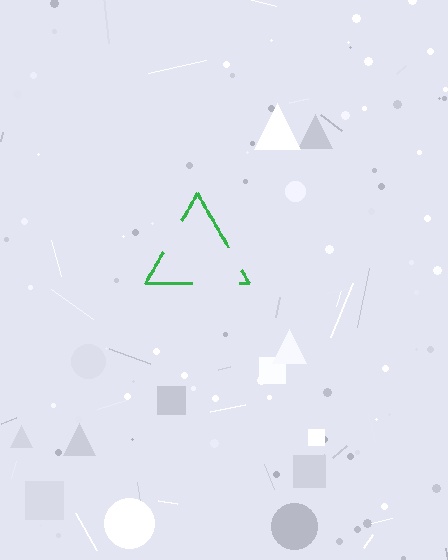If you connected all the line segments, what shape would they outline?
They would outline a triangle.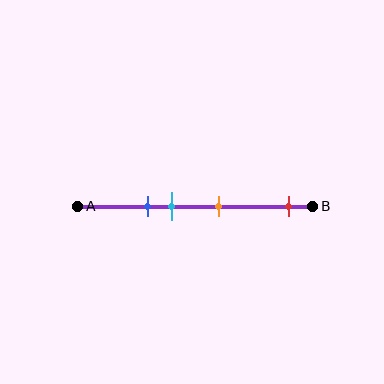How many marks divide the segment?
There are 4 marks dividing the segment.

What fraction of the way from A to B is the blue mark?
The blue mark is approximately 30% (0.3) of the way from A to B.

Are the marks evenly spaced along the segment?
No, the marks are not evenly spaced.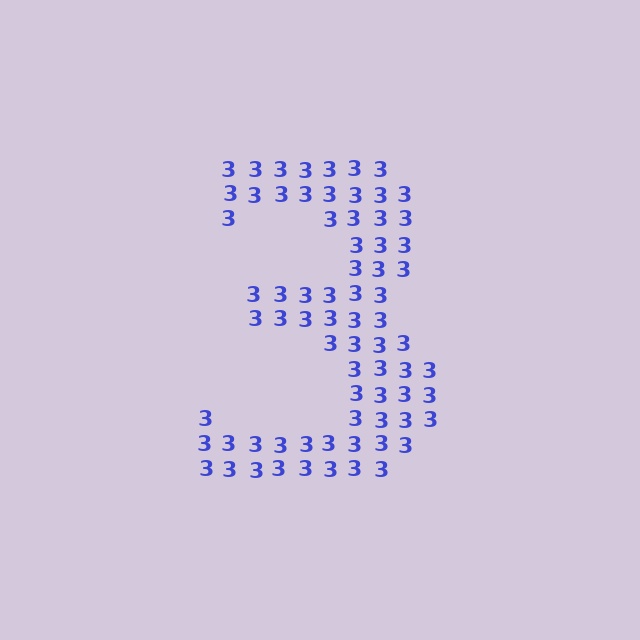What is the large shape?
The large shape is the digit 3.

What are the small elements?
The small elements are digit 3's.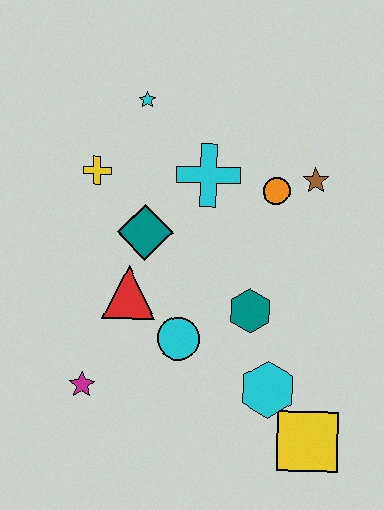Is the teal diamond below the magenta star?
No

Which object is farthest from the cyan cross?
The yellow square is farthest from the cyan cross.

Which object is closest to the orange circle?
The brown star is closest to the orange circle.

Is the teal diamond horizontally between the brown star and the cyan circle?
No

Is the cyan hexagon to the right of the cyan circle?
Yes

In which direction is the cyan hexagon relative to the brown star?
The cyan hexagon is below the brown star.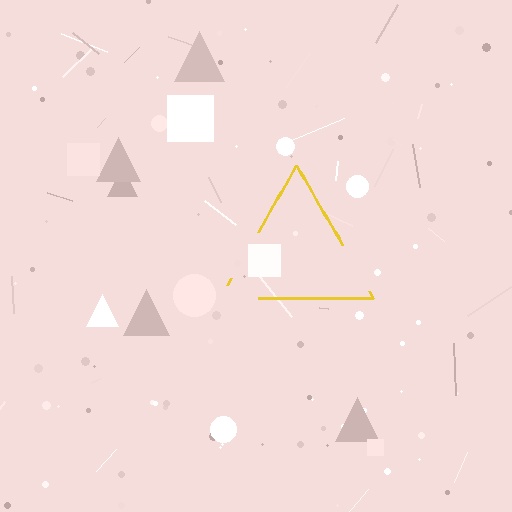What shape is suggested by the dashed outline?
The dashed outline suggests a triangle.